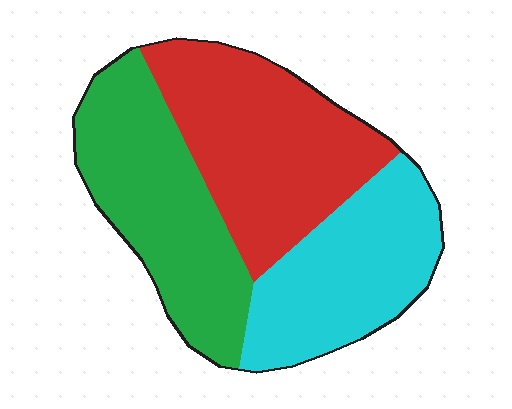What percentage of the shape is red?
Red covers roughly 35% of the shape.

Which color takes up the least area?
Cyan, at roughly 30%.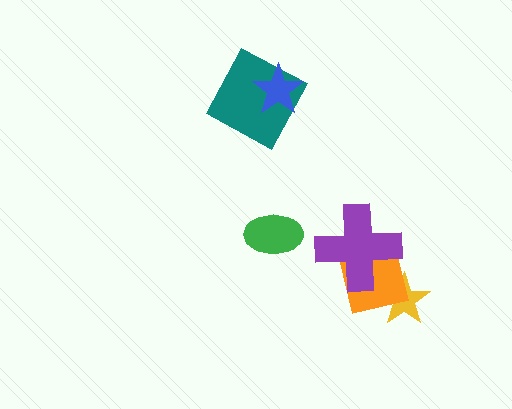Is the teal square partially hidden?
Yes, it is partially covered by another shape.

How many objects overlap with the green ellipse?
0 objects overlap with the green ellipse.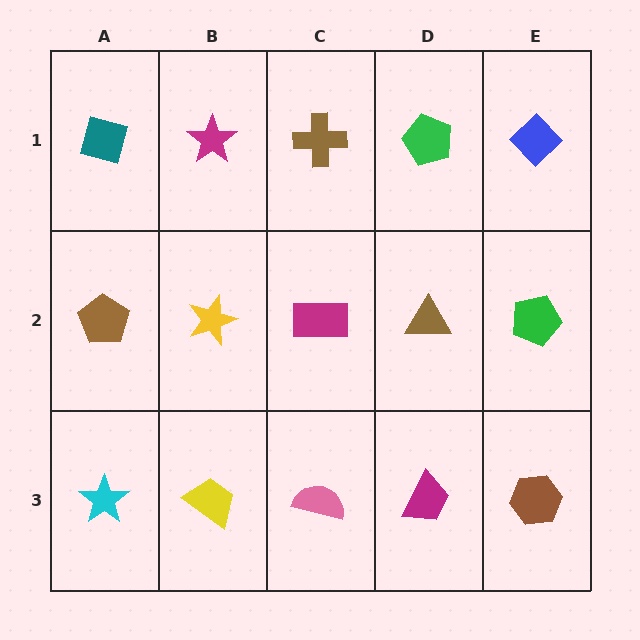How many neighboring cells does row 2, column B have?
4.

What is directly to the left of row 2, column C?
A yellow star.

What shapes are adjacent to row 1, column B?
A yellow star (row 2, column B), a teal diamond (row 1, column A), a brown cross (row 1, column C).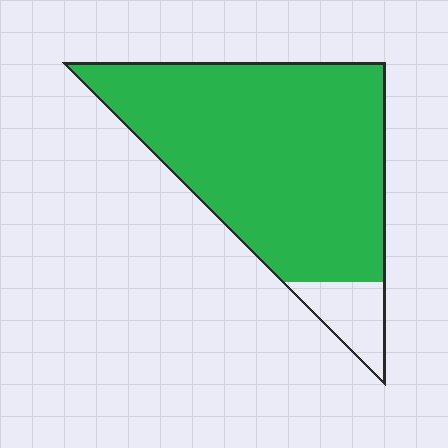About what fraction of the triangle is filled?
About nine tenths (9/10).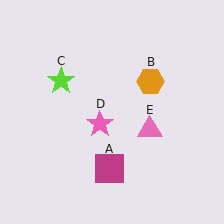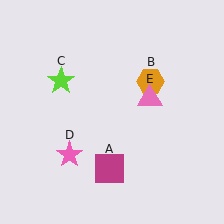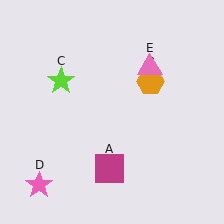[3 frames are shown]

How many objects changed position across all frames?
2 objects changed position: pink star (object D), pink triangle (object E).